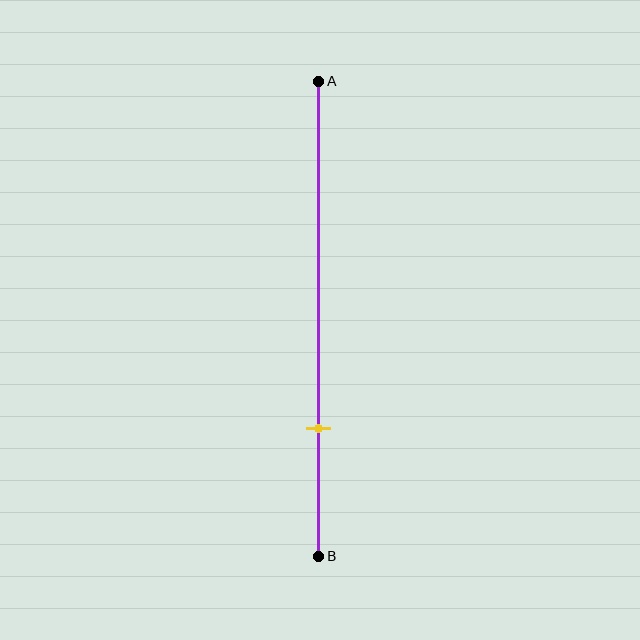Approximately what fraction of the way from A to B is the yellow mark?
The yellow mark is approximately 75% of the way from A to B.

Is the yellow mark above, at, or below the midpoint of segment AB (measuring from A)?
The yellow mark is below the midpoint of segment AB.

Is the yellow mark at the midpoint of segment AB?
No, the mark is at about 75% from A, not at the 50% midpoint.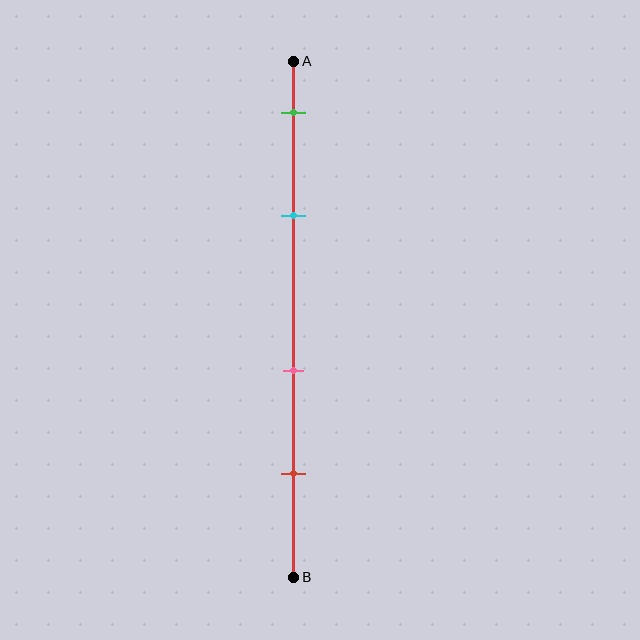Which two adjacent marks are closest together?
The green and cyan marks are the closest adjacent pair.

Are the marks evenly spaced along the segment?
No, the marks are not evenly spaced.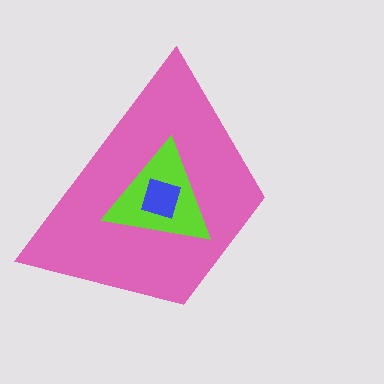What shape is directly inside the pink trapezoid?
The lime triangle.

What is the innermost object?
The blue square.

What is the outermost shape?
The pink trapezoid.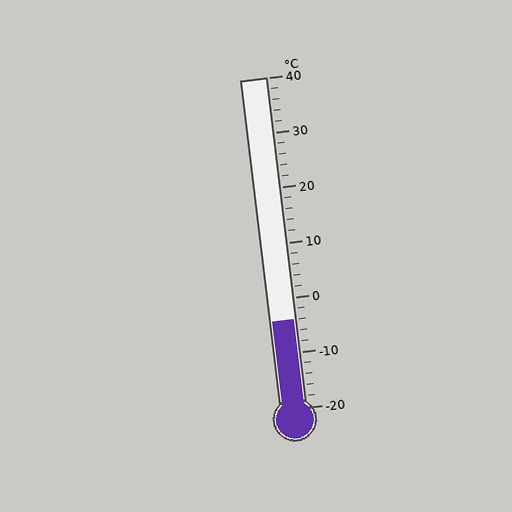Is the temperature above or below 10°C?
The temperature is below 10°C.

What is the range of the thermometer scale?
The thermometer scale ranges from -20°C to 40°C.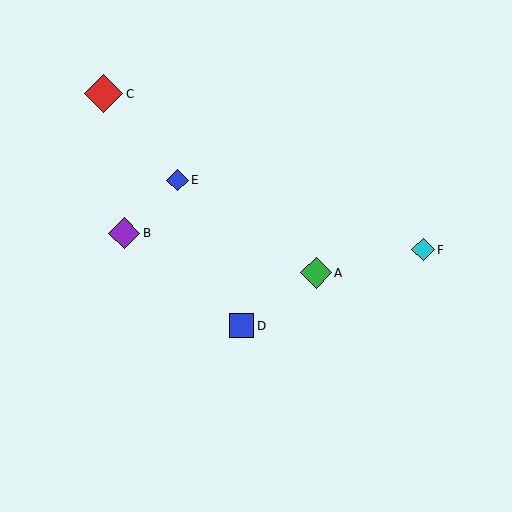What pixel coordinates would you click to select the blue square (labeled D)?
Click at (242, 326) to select the blue square D.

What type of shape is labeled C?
Shape C is a red diamond.